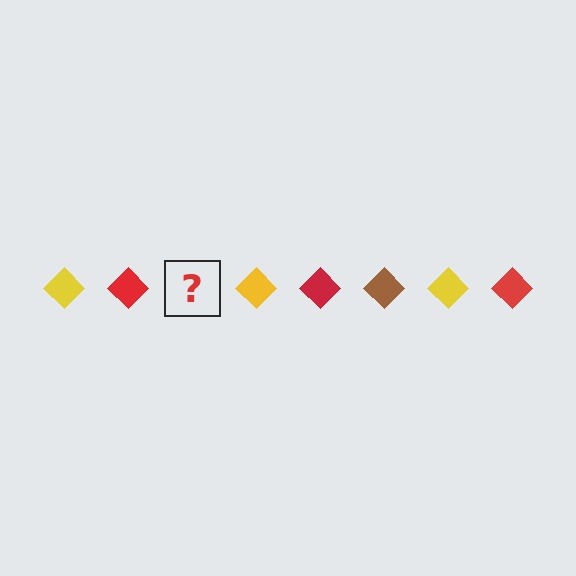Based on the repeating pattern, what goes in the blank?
The blank should be a brown diamond.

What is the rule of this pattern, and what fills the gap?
The rule is that the pattern cycles through yellow, red, brown diamonds. The gap should be filled with a brown diamond.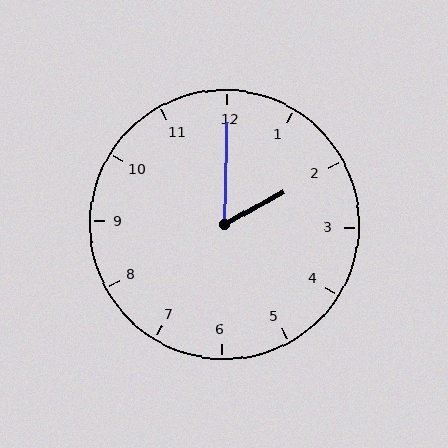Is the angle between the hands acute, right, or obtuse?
It is acute.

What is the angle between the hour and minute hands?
Approximately 60 degrees.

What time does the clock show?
2:00.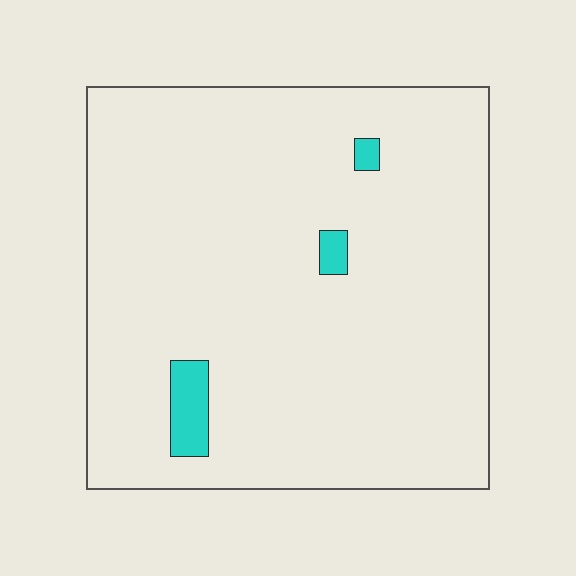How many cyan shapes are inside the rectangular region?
3.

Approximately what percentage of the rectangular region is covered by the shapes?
Approximately 5%.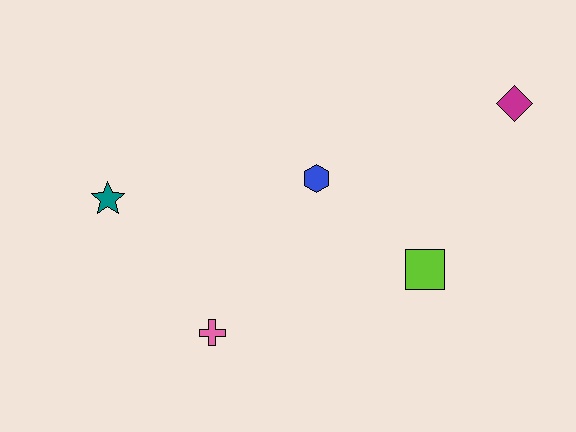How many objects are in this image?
There are 5 objects.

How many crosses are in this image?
There is 1 cross.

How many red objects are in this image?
There are no red objects.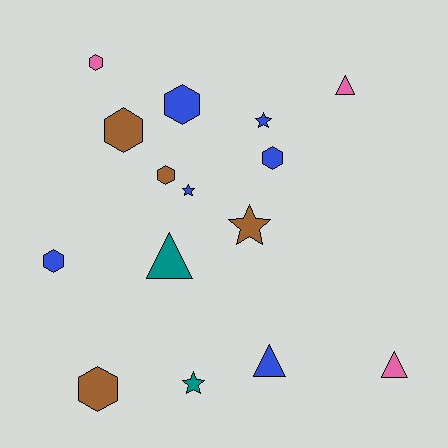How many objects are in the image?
There are 15 objects.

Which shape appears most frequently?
Hexagon, with 7 objects.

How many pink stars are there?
There are no pink stars.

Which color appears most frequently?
Blue, with 6 objects.